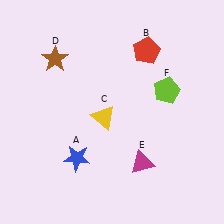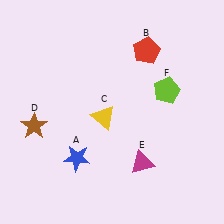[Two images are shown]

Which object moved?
The brown star (D) moved down.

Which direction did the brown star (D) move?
The brown star (D) moved down.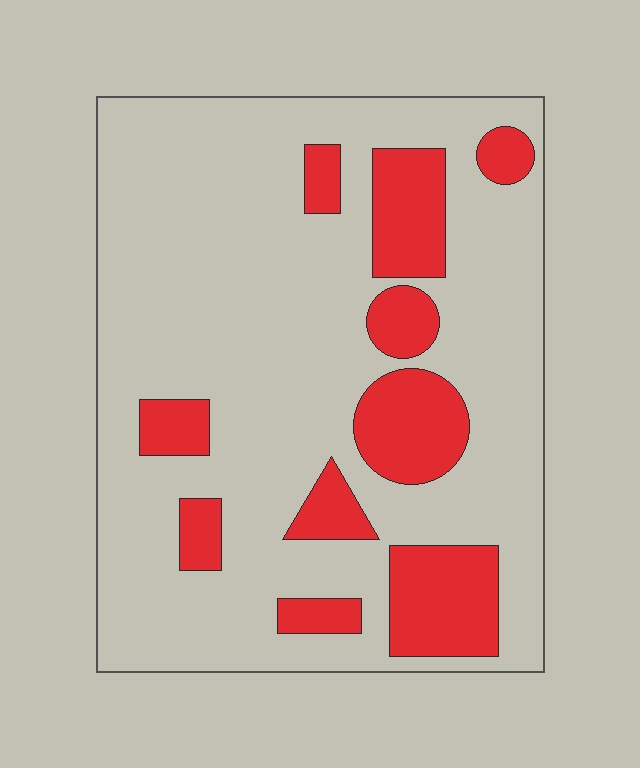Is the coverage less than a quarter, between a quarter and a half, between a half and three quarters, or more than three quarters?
Less than a quarter.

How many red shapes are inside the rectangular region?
10.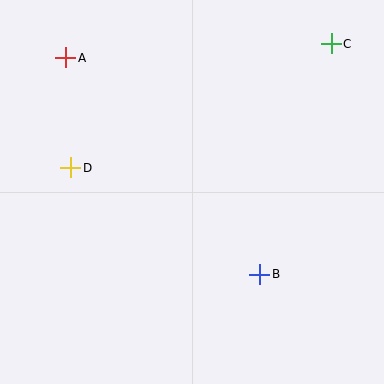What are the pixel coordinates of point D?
Point D is at (71, 168).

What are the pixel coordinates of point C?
Point C is at (331, 44).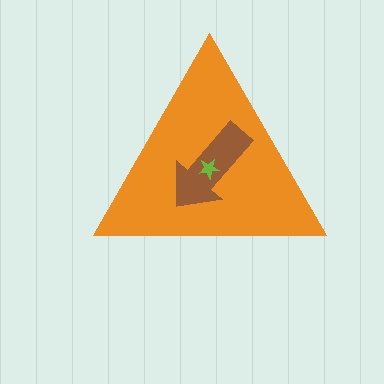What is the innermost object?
The lime star.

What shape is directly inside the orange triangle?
The brown arrow.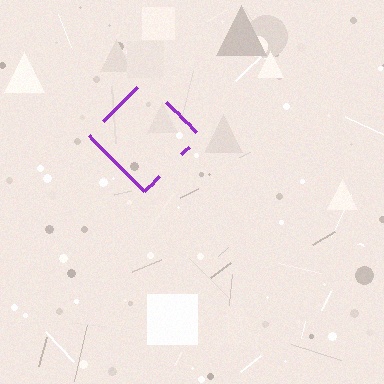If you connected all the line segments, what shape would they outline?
They would outline a diamond.